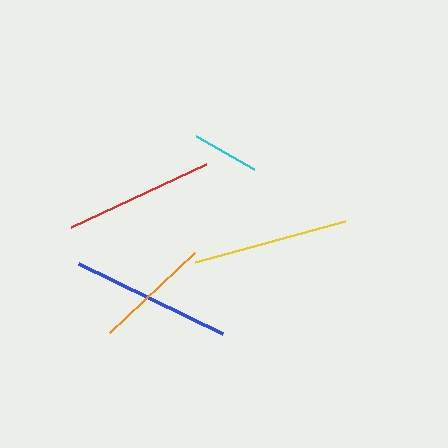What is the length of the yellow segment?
The yellow segment is approximately 155 pixels long.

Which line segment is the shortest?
The cyan line is the shortest at approximately 66 pixels.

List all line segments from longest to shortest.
From longest to shortest: blue, yellow, red, orange, cyan.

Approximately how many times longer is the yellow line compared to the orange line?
The yellow line is approximately 1.3 times the length of the orange line.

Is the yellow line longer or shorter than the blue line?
The blue line is longer than the yellow line.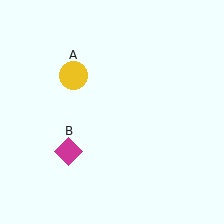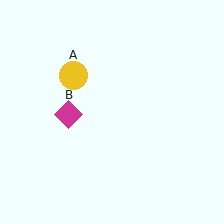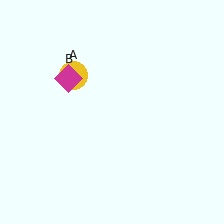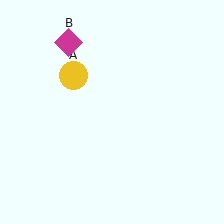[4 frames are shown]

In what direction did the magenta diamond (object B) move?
The magenta diamond (object B) moved up.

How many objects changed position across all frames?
1 object changed position: magenta diamond (object B).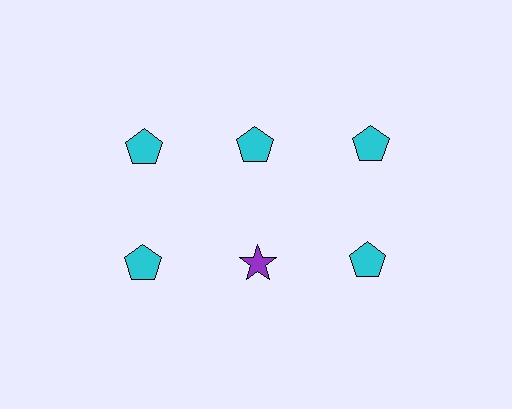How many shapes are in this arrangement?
There are 6 shapes arranged in a grid pattern.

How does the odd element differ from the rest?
It differs in both color (purple instead of cyan) and shape (star instead of pentagon).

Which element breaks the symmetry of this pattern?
The purple star in the second row, second from left column breaks the symmetry. All other shapes are cyan pentagons.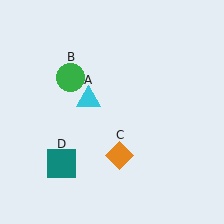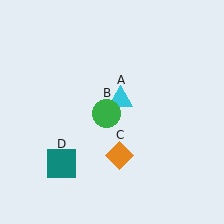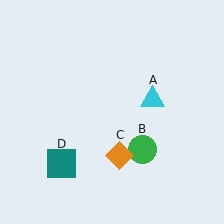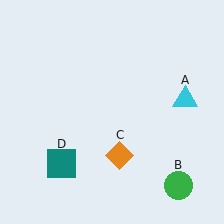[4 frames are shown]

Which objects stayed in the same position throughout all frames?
Orange diamond (object C) and teal square (object D) remained stationary.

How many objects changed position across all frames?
2 objects changed position: cyan triangle (object A), green circle (object B).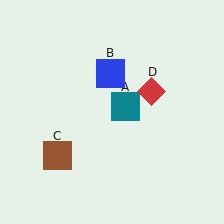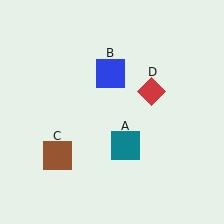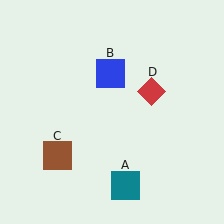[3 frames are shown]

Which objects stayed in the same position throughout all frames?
Blue square (object B) and brown square (object C) and red diamond (object D) remained stationary.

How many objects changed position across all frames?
1 object changed position: teal square (object A).